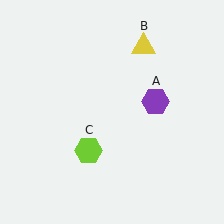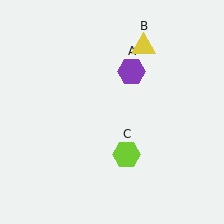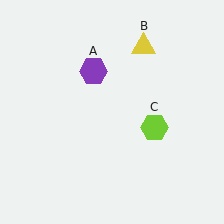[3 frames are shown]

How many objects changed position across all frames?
2 objects changed position: purple hexagon (object A), lime hexagon (object C).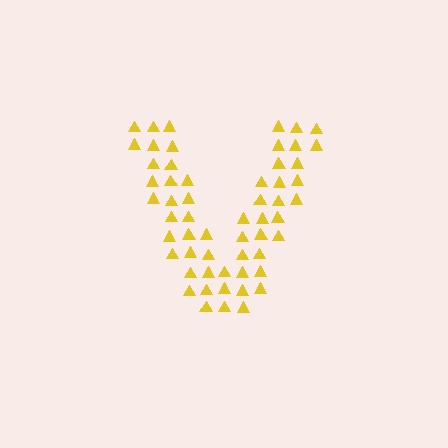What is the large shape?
The large shape is the letter V.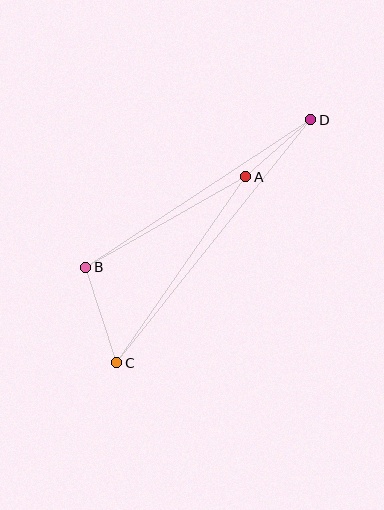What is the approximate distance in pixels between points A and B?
The distance between A and B is approximately 184 pixels.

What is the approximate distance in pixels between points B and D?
The distance between B and D is approximately 269 pixels.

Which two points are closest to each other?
Points A and D are closest to each other.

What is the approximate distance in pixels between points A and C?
The distance between A and C is approximately 226 pixels.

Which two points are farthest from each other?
Points C and D are farthest from each other.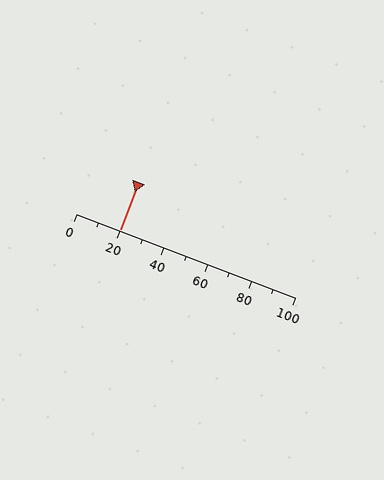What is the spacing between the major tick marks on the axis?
The major ticks are spaced 20 apart.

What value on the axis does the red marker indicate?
The marker indicates approximately 20.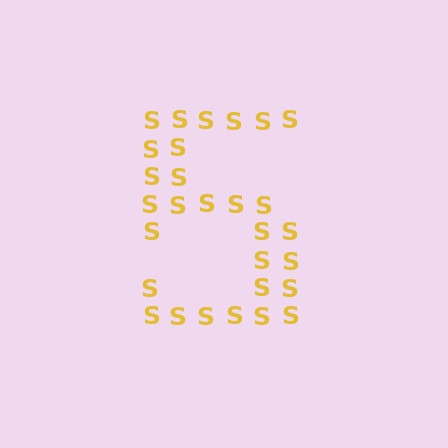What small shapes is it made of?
It is made of small letter S's.